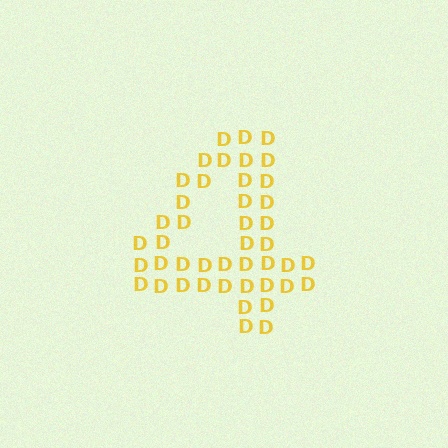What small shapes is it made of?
It is made of small letter D's.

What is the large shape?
The large shape is the digit 4.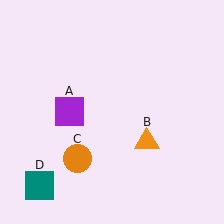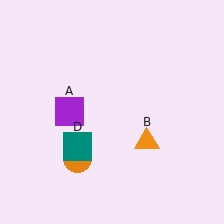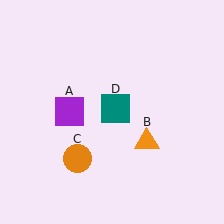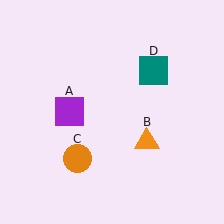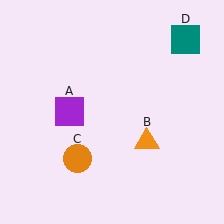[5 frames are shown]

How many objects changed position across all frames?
1 object changed position: teal square (object D).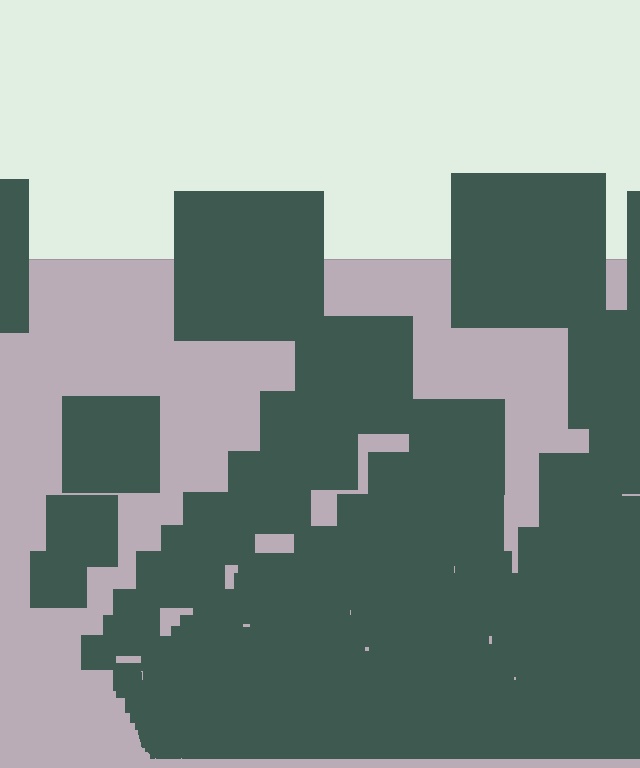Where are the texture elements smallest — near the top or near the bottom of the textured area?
Near the bottom.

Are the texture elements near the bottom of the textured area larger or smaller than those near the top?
Smaller. The gradient is inverted — elements near the bottom are smaller and denser.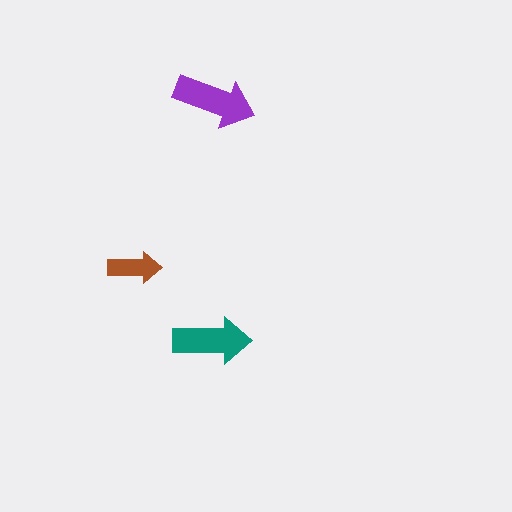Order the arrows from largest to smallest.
the purple one, the teal one, the brown one.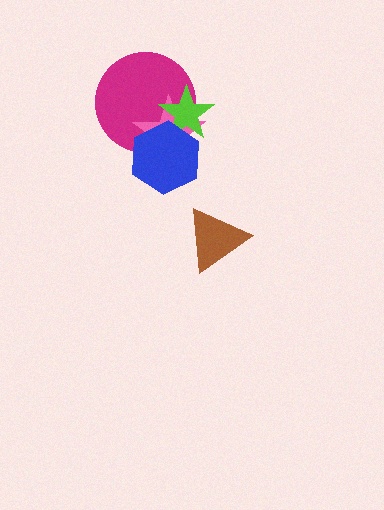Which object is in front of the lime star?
The blue hexagon is in front of the lime star.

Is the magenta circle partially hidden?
Yes, it is partially covered by another shape.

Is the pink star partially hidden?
Yes, it is partially covered by another shape.